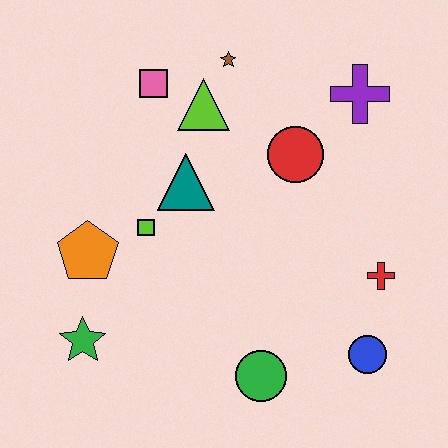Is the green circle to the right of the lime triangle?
Yes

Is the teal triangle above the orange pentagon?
Yes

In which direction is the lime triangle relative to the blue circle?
The lime triangle is above the blue circle.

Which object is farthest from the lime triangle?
The blue circle is farthest from the lime triangle.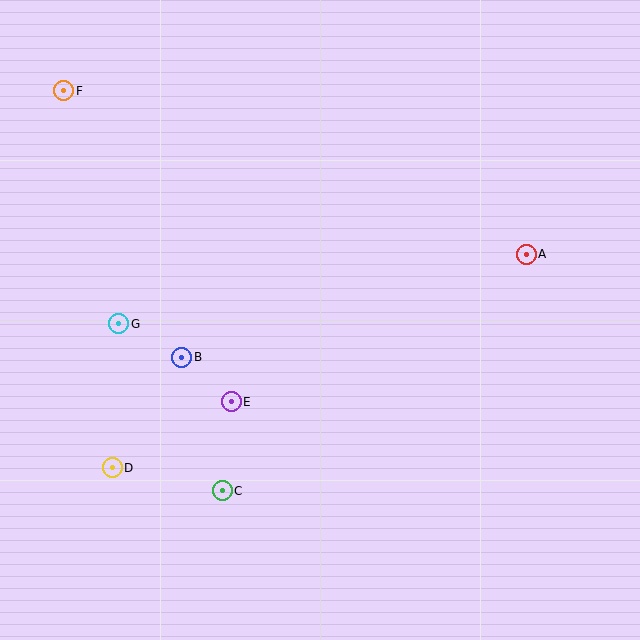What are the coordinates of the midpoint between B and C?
The midpoint between B and C is at (202, 424).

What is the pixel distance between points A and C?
The distance between A and C is 385 pixels.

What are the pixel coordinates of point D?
Point D is at (112, 468).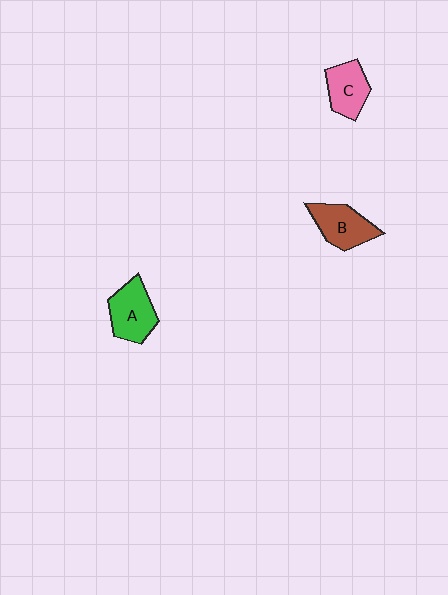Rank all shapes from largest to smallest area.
From largest to smallest: A (green), B (brown), C (pink).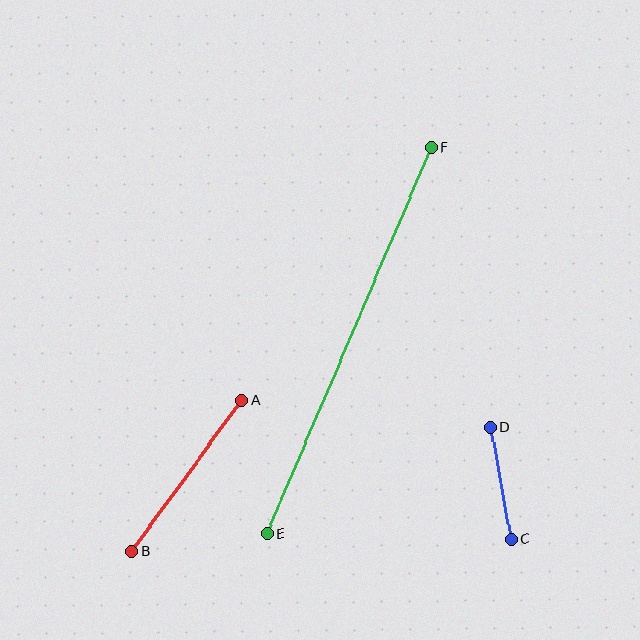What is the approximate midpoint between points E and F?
The midpoint is at approximately (349, 340) pixels.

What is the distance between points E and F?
The distance is approximately 420 pixels.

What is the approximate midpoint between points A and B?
The midpoint is at approximately (187, 476) pixels.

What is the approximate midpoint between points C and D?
The midpoint is at approximately (501, 483) pixels.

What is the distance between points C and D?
The distance is approximately 114 pixels.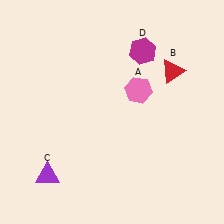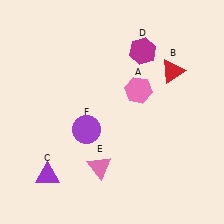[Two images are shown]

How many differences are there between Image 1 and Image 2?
There are 2 differences between the two images.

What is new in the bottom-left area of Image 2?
A pink triangle (E) was added in the bottom-left area of Image 2.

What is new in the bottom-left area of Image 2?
A purple circle (F) was added in the bottom-left area of Image 2.